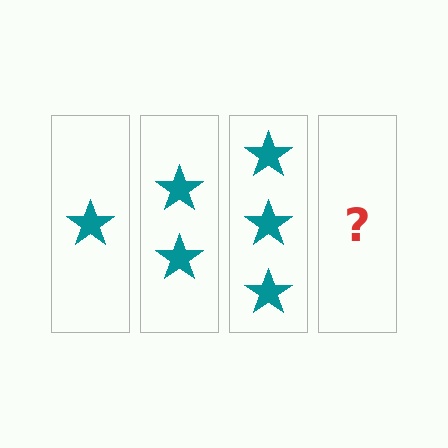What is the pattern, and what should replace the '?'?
The pattern is that each step adds one more star. The '?' should be 4 stars.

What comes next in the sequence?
The next element should be 4 stars.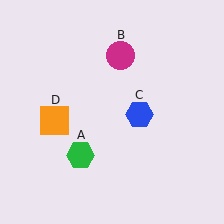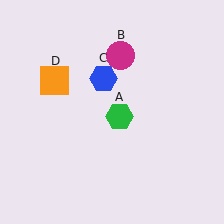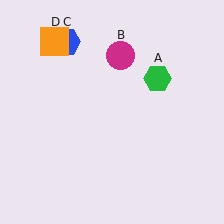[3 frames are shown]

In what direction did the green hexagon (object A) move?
The green hexagon (object A) moved up and to the right.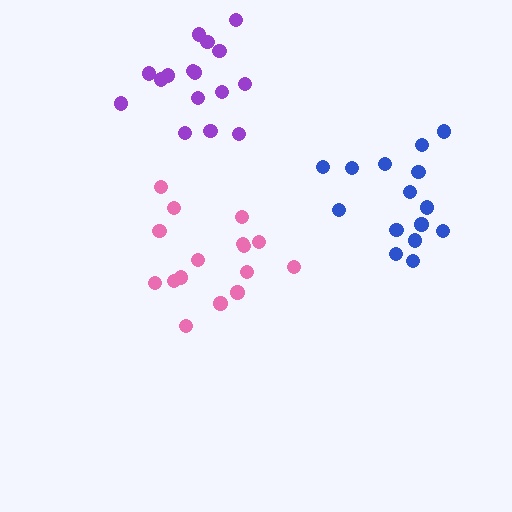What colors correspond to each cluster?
The clusters are colored: pink, blue, purple.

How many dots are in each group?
Group 1: 16 dots, Group 2: 15 dots, Group 3: 16 dots (47 total).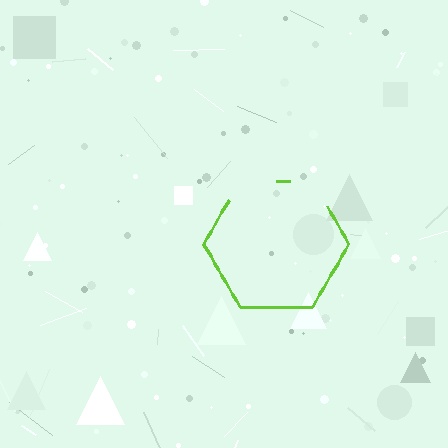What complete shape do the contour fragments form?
The contour fragments form a hexagon.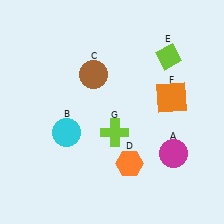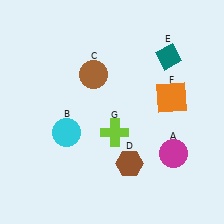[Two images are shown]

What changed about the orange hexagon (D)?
In Image 1, D is orange. In Image 2, it changed to brown.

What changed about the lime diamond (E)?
In Image 1, E is lime. In Image 2, it changed to teal.